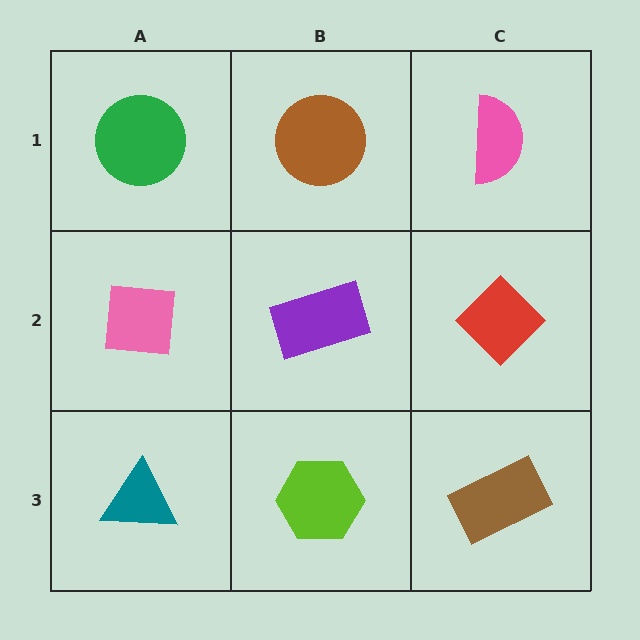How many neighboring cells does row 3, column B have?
3.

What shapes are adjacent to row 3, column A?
A pink square (row 2, column A), a lime hexagon (row 3, column B).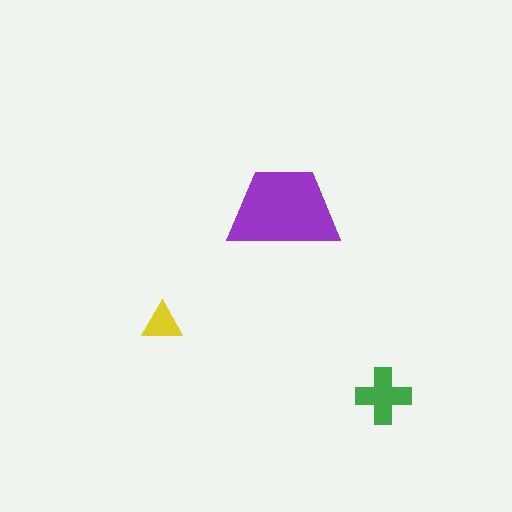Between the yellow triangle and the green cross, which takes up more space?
The green cross.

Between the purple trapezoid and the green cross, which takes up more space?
The purple trapezoid.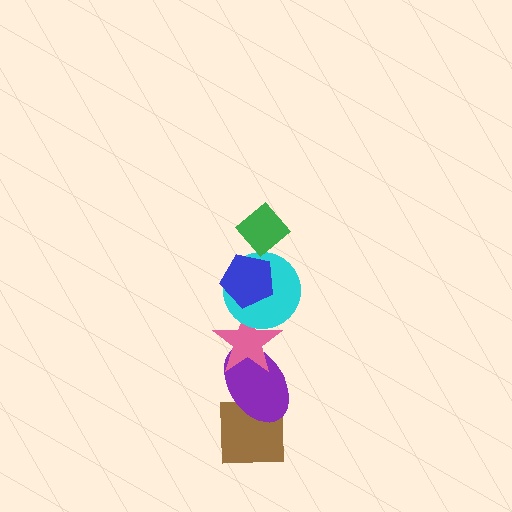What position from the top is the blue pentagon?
The blue pentagon is 2nd from the top.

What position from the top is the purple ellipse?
The purple ellipse is 5th from the top.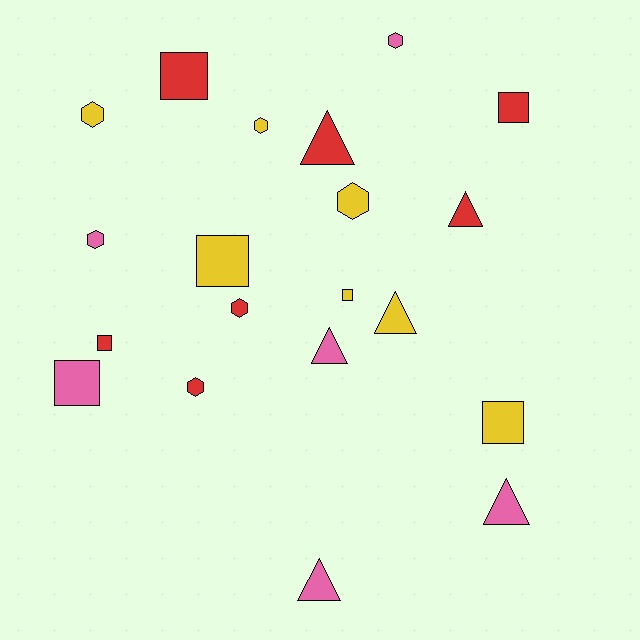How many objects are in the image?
There are 20 objects.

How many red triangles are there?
There are 2 red triangles.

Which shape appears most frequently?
Square, with 7 objects.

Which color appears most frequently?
Yellow, with 7 objects.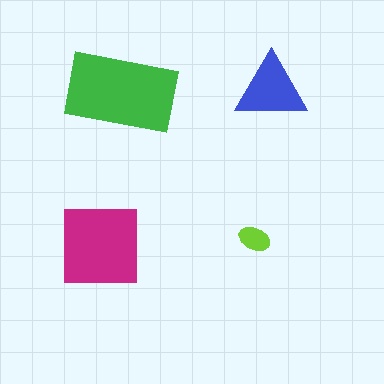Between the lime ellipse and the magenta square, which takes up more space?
The magenta square.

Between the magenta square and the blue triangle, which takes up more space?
The magenta square.